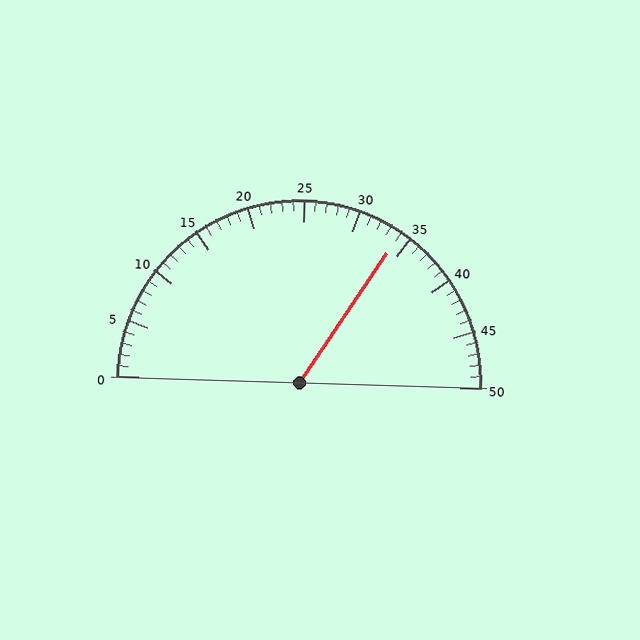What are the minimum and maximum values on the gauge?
The gauge ranges from 0 to 50.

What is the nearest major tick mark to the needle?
The nearest major tick mark is 35.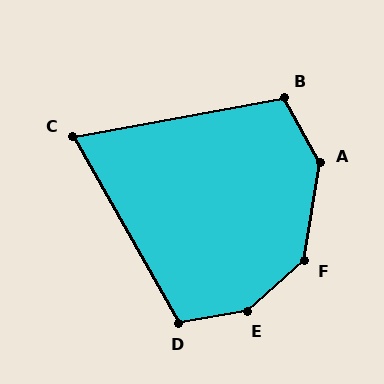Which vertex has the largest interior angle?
E, at approximately 148 degrees.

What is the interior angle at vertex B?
Approximately 109 degrees (obtuse).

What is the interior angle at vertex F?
Approximately 141 degrees (obtuse).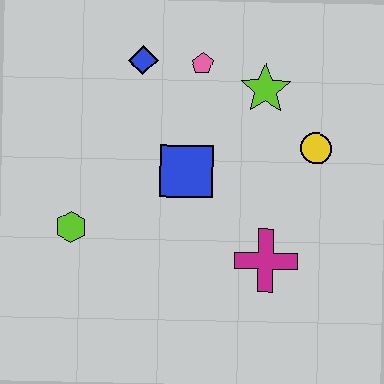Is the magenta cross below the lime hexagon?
Yes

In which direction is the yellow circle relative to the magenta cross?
The yellow circle is above the magenta cross.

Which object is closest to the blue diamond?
The pink pentagon is closest to the blue diamond.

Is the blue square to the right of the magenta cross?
No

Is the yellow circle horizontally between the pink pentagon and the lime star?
No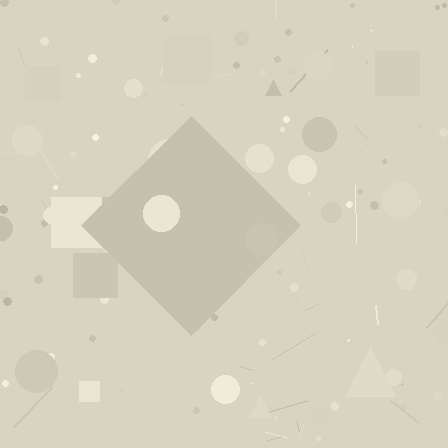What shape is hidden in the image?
A diamond is hidden in the image.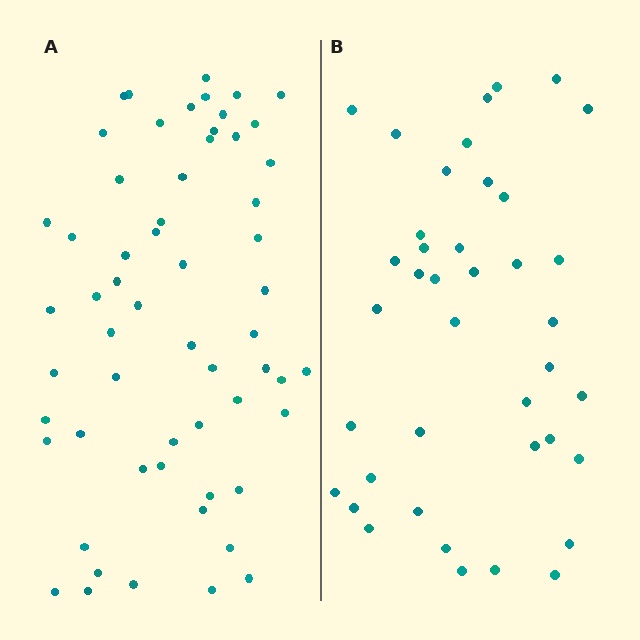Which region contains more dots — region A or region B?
Region A (the left region) has more dots.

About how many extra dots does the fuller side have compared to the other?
Region A has approximately 20 more dots than region B.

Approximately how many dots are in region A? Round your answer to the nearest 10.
About 60 dots. (The exact count is 59, which rounds to 60.)